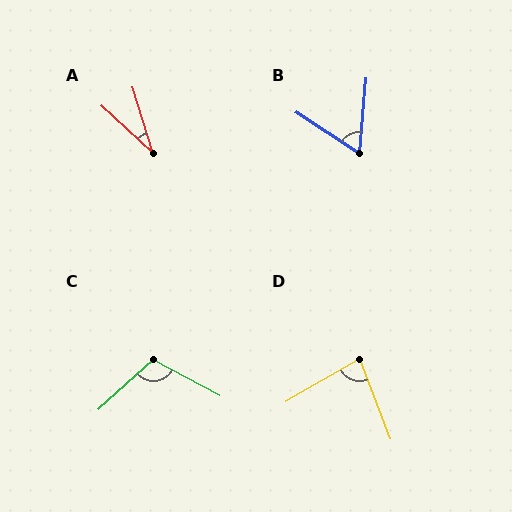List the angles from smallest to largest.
A (30°), B (62°), D (81°), C (110°).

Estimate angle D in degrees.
Approximately 81 degrees.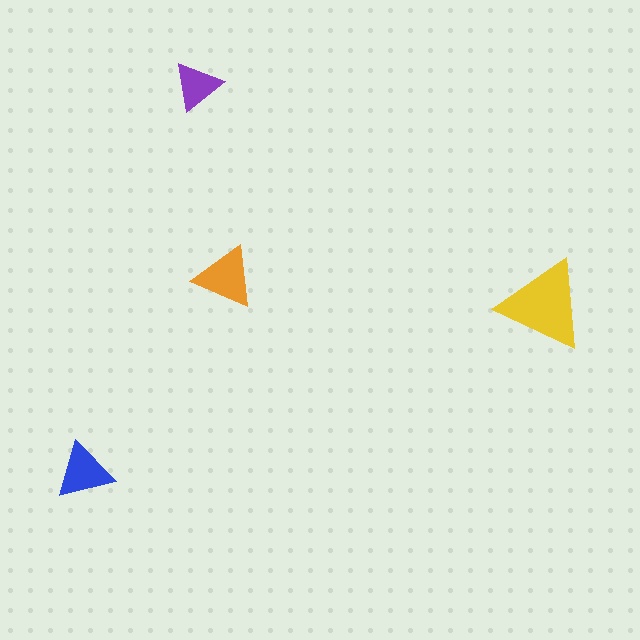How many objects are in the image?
There are 4 objects in the image.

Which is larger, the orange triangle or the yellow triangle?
The yellow one.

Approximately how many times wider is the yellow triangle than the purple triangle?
About 2 times wider.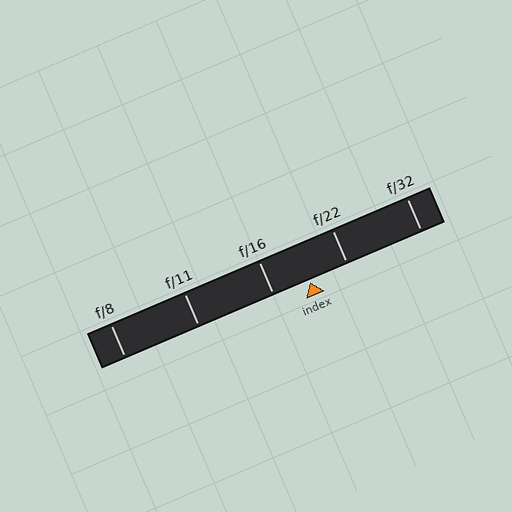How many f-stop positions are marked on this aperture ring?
There are 5 f-stop positions marked.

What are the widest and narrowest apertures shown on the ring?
The widest aperture shown is f/8 and the narrowest is f/32.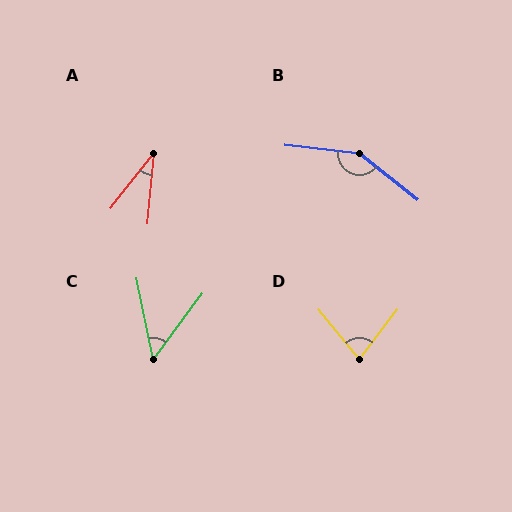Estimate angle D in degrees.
Approximately 77 degrees.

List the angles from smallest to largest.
A (33°), C (48°), D (77°), B (148°).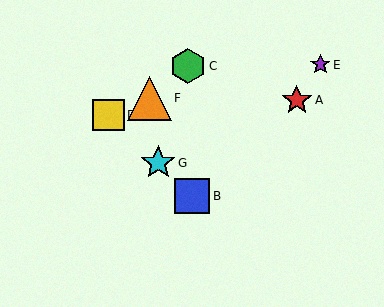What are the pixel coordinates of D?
Object D is at (109, 115).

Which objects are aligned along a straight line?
Objects B, D, G are aligned along a straight line.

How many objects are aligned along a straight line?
3 objects (B, D, G) are aligned along a straight line.